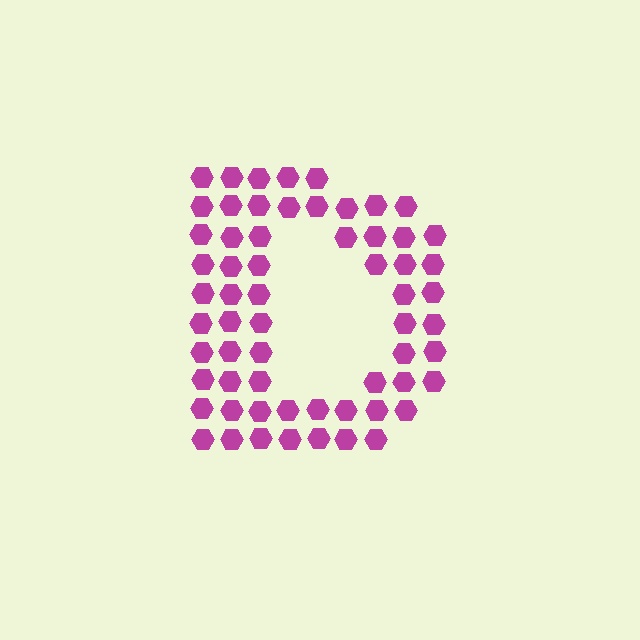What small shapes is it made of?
It is made of small hexagons.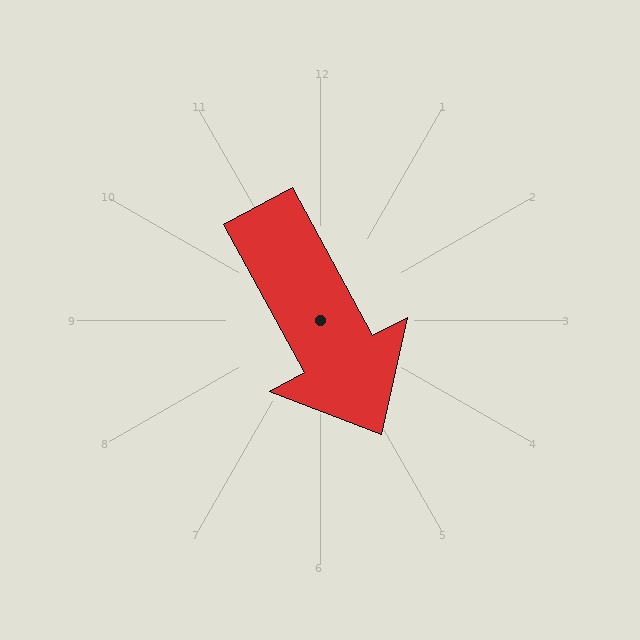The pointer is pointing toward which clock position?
Roughly 5 o'clock.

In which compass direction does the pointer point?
Southeast.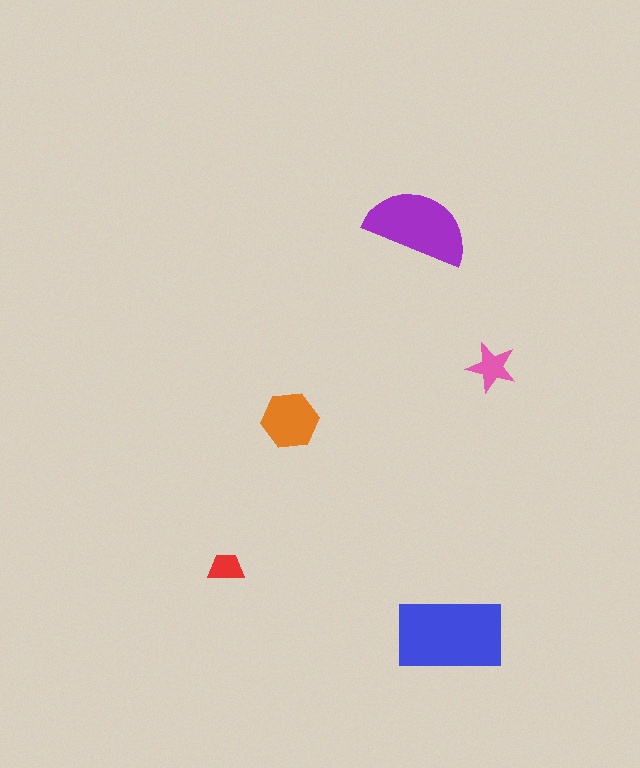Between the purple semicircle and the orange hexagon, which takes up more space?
The purple semicircle.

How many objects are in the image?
There are 5 objects in the image.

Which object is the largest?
The blue rectangle.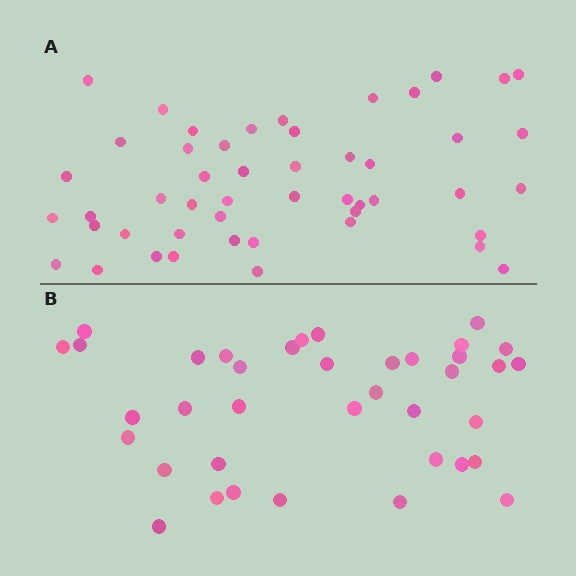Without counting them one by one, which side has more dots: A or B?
Region A (the top region) has more dots.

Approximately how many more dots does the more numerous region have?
Region A has roughly 12 or so more dots than region B.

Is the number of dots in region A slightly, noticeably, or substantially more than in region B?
Region A has noticeably more, but not dramatically so. The ratio is roughly 1.3 to 1.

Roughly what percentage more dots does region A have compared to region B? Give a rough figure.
About 30% more.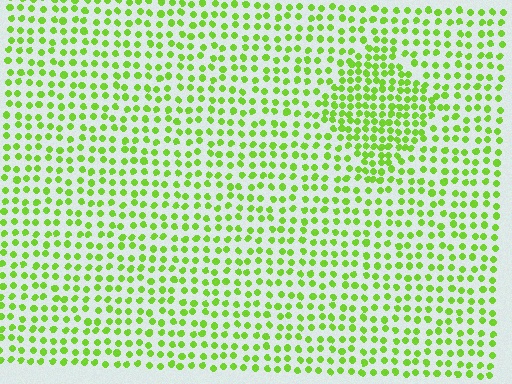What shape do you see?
I see a diamond.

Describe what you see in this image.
The image contains small lime elements arranged at two different densities. A diamond-shaped region is visible where the elements are more densely packed than the surrounding area.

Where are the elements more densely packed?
The elements are more densely packed inside the diamond boundary.